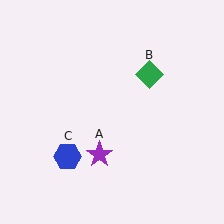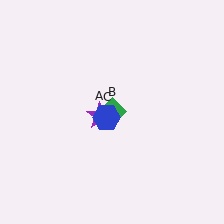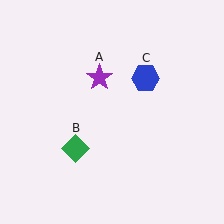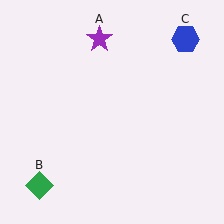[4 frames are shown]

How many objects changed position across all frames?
3 objects changed position: purple star (object A), green diamond (object B), blue hexagon (object C).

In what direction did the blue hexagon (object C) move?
The blue hexagon (object C) moved up and to the right.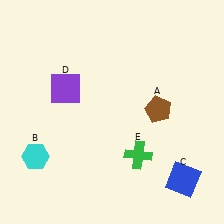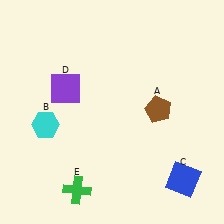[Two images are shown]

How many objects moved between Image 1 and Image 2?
2 objects moved between the two images.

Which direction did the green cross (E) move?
The green cross (E) moved left.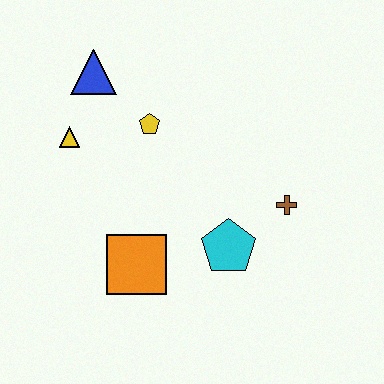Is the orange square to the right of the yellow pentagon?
No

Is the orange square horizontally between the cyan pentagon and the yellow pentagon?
No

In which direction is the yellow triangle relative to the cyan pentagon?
The yellow triangle is to the left of the cyan pentagon.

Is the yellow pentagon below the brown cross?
No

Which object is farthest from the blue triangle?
The brown cross is farthest from the blue triangle.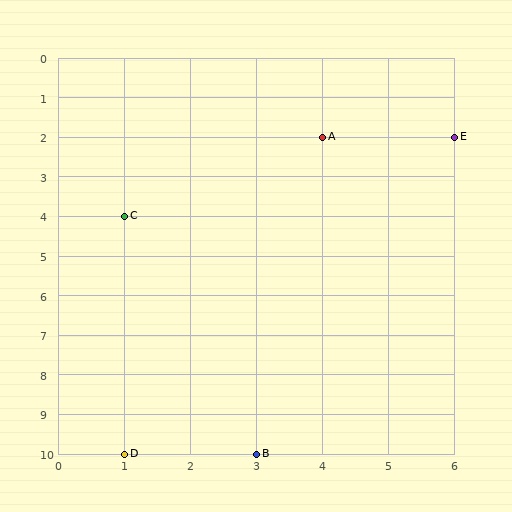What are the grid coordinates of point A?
Point A is at grid coordinates (4, 2).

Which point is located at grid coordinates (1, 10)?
Point D is at (1, 10).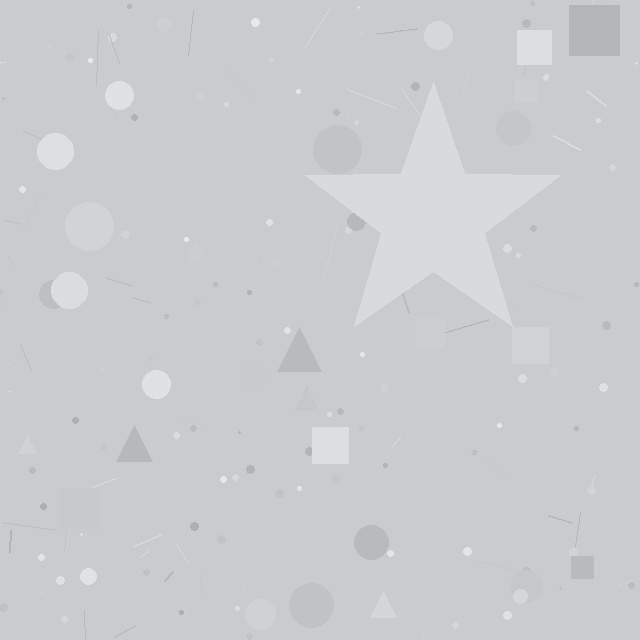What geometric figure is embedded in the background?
A star is embedded in the background.